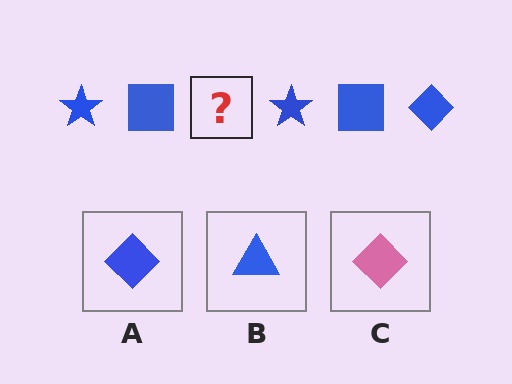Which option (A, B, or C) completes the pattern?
A.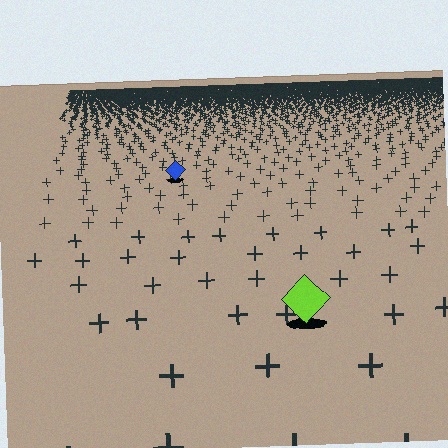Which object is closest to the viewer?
The lime diamond is closest. The texture marks near it are larger and more spread out.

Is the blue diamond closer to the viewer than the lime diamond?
No. The lime diamond is closer — you can tell from the texture gradient: the ground texture is coarser near it.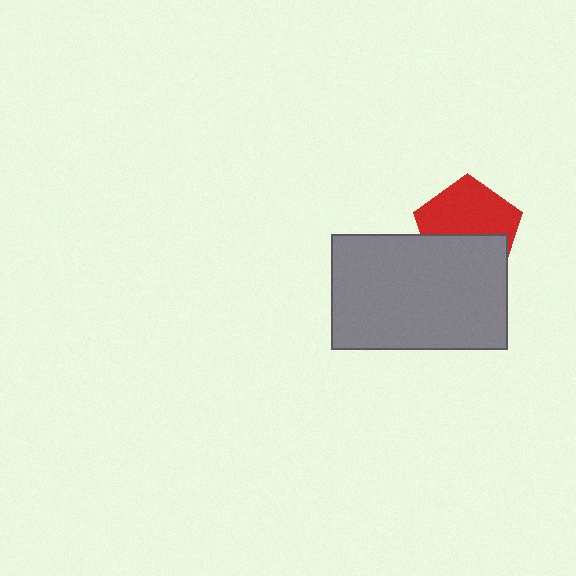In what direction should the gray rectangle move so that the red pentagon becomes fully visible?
The gray rectangle should move down. That is the shortest direction to clear the overlap and leave the red pentagon fully visible.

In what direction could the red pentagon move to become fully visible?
The red pentagon could move up. That would shift it out from behind the gray rectangle entirely.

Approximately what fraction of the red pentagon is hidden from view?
Roughly 44% of the red pentagon is hidden behind the gray rectangle.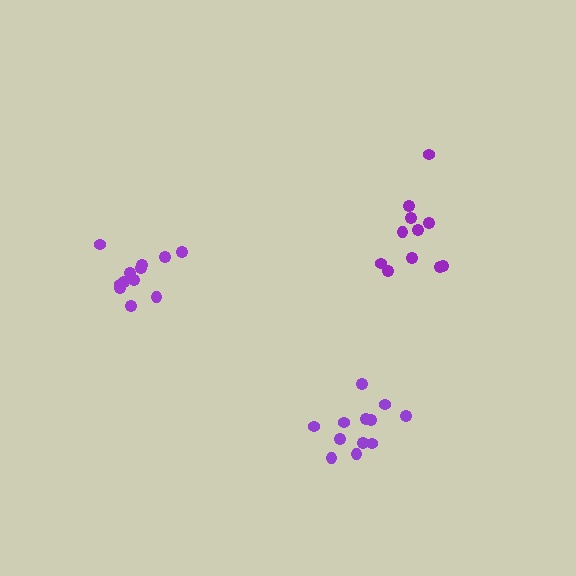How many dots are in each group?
Group 1: 11 dots, Group 2: 12 dots, Group 3: 12 dots (35 total).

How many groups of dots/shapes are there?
There are 3 groups.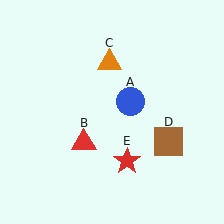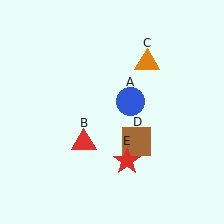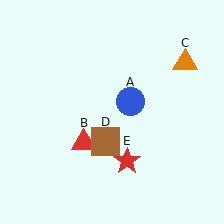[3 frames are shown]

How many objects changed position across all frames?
2 objects changed position: orange triangle (object C), brown square (object D).